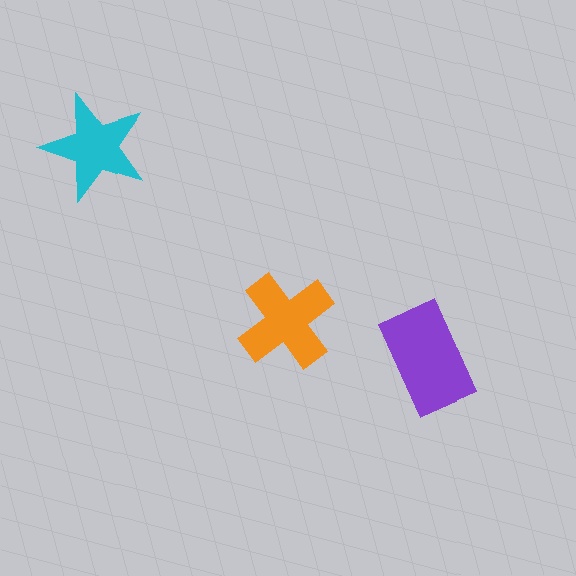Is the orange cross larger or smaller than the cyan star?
Larger.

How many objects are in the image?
There are 3 objects in the image.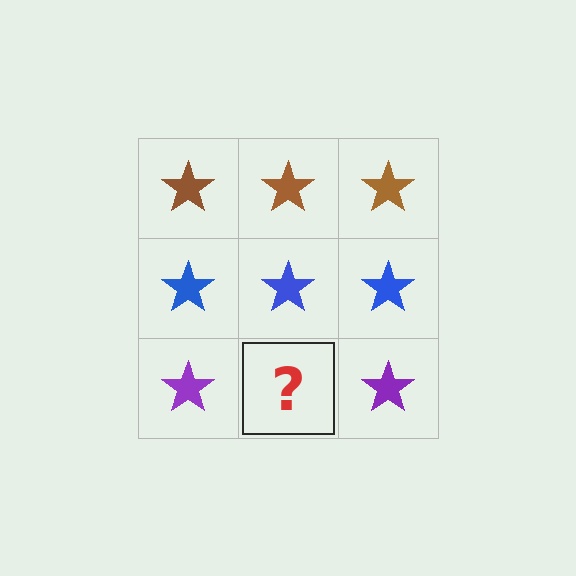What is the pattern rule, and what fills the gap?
The rule is that each row has a consistent color. The gap should be filled with a purple star.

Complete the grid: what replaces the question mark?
The question mark should be replaced with a purple star.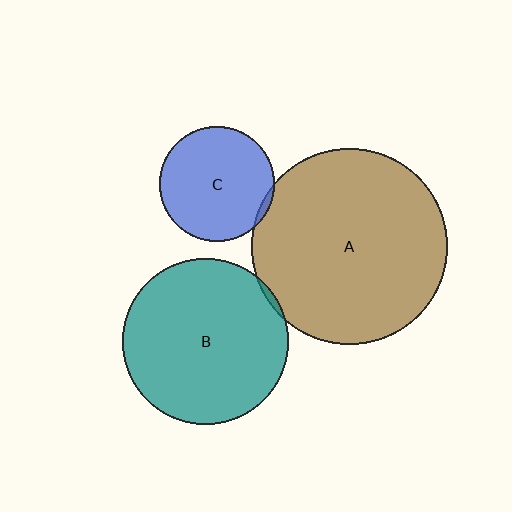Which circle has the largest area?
Circle A (brown).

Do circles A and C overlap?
Yes.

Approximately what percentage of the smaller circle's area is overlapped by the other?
Approximately 5%.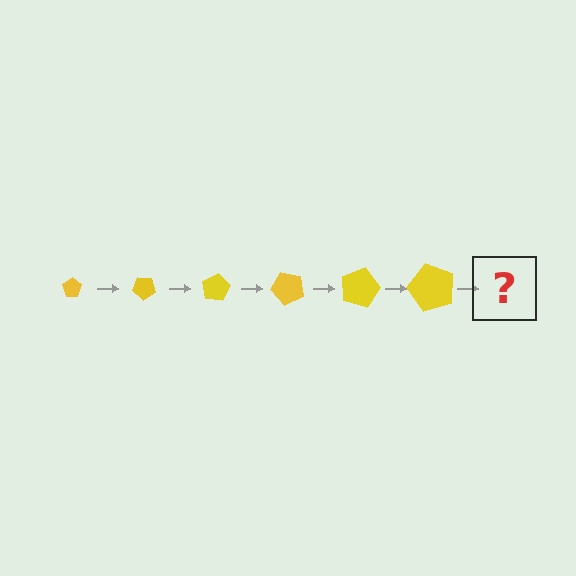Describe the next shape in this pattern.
It should be a pentagon, larger than the previous one and rotated 240 degrees from the start.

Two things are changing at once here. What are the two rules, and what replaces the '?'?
The two rules are that the pentagon grows larger each step and it rotates 40 degrees each step. The '?' should be a pentagon, larger than the previous one and rotated 240 degrees from the start.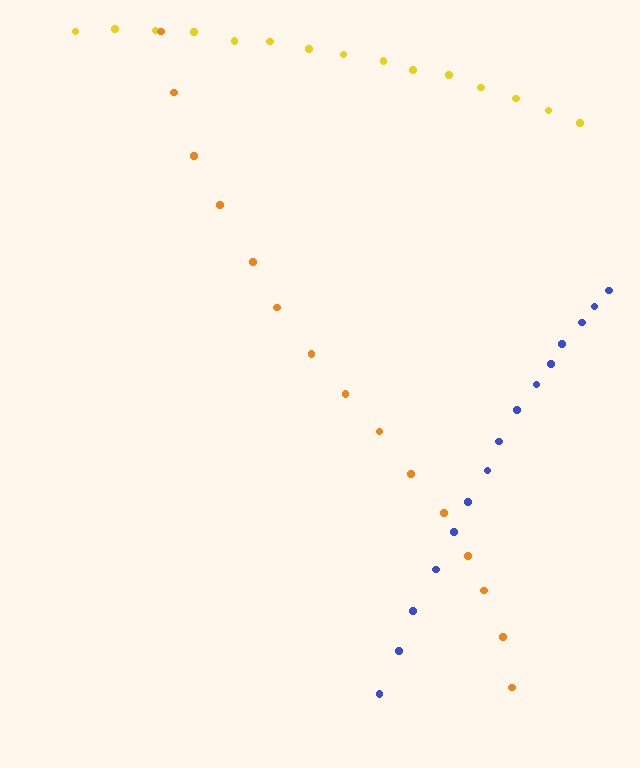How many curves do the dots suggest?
There are 3 distinct paths.